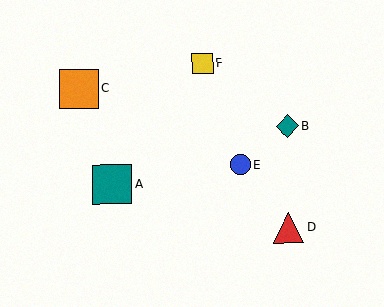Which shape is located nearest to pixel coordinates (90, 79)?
The orange square (labeled C) at (79, 88) is nearest to that location.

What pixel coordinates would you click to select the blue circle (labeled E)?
Click at (241, 164) to select the blue circle E.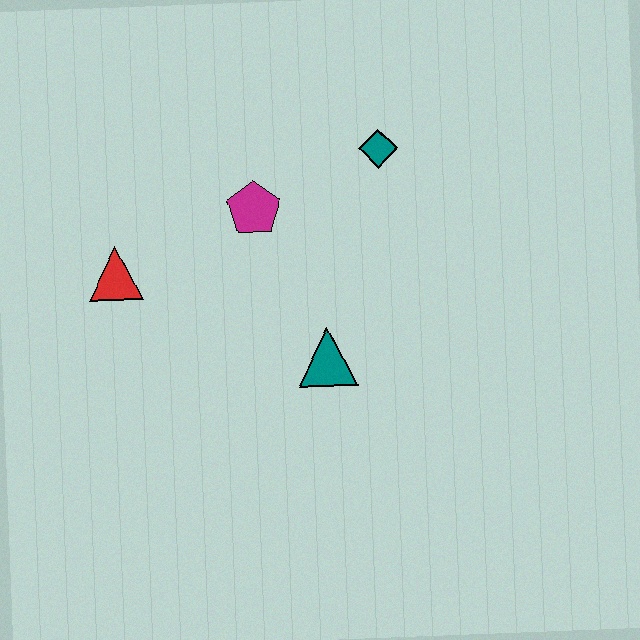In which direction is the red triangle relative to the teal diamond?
The red triangle is to the left of the teal diamond.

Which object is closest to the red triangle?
The magenta pentagon is closest to the red triangle.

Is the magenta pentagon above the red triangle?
Yes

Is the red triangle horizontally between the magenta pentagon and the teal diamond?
No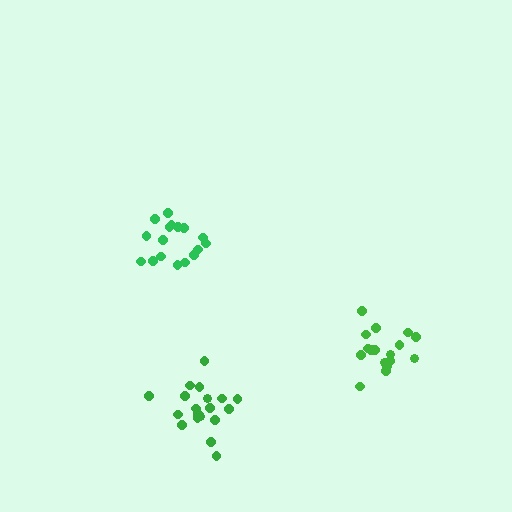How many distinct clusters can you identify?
There are 3 distinct clusters.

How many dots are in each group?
Group 1: 17 dots, Group 2: 18 dots, Group 3: 19 dots (54 total).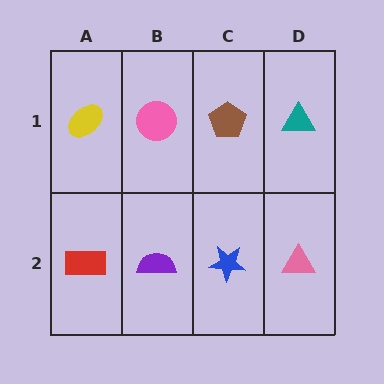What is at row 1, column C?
A brown pentagon.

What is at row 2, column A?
A red rectangle.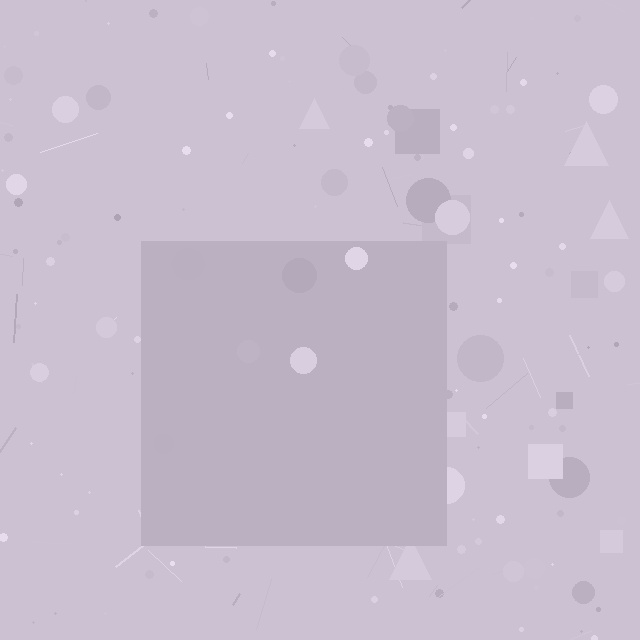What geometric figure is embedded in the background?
A square is embedded in the background.